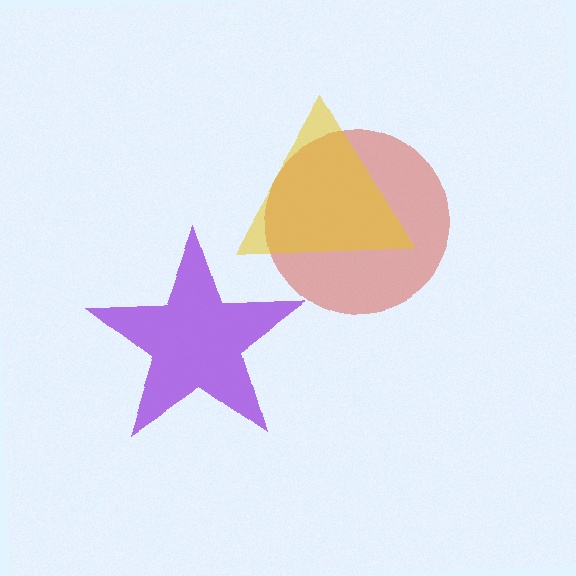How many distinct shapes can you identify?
There are 3 distinct shapes: a red circle, a yellow triangle, a purple star.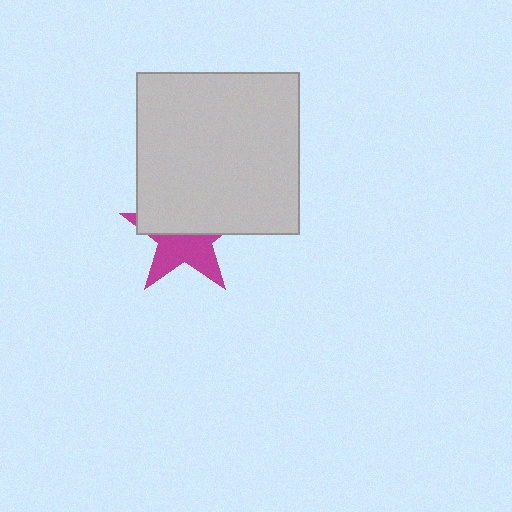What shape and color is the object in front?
The object in front is a light gray square.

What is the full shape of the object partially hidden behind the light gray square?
The partially hidden object is a magenta star.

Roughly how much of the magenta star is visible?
About half of it is visible (roughly 47%).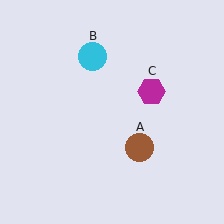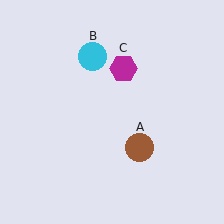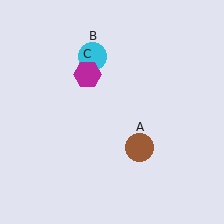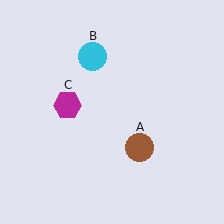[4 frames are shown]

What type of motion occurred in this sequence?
The magenta hexagon (object C) rotated counterclockwise around the center of the scene.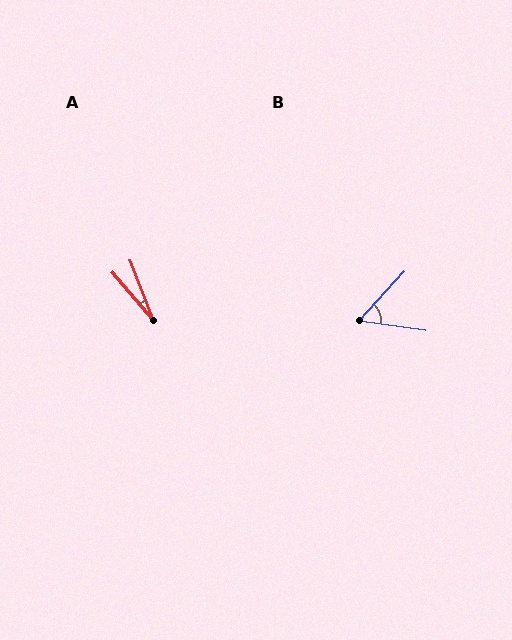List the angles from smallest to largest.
A (20°), B (56°).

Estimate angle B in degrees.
Approximately 56 degrees.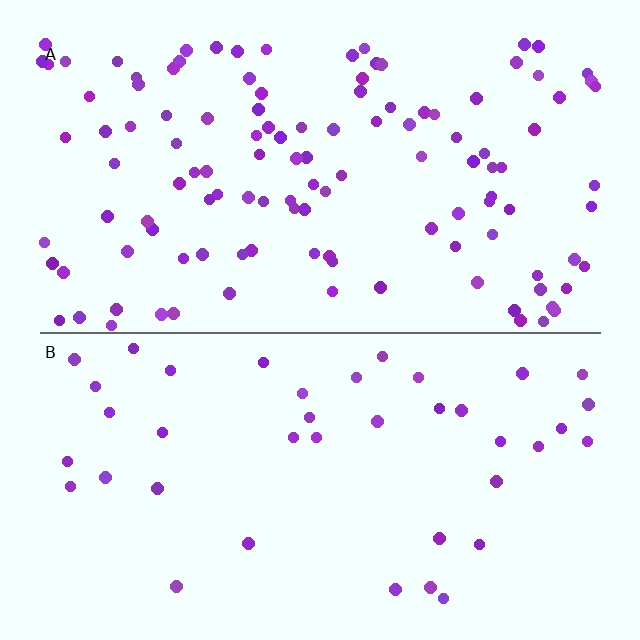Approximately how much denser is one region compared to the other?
Approximately 2.9× — region A over region B.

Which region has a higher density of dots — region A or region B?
A (the top).